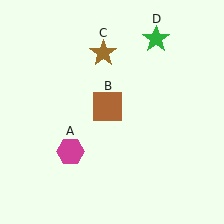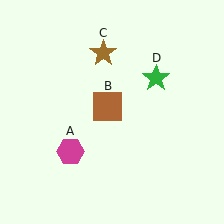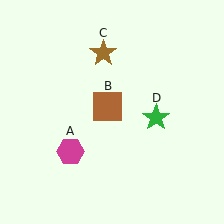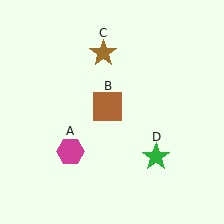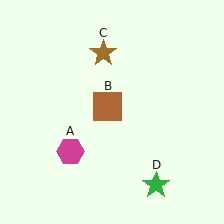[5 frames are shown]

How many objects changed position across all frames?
1 object changed position: green star (object D).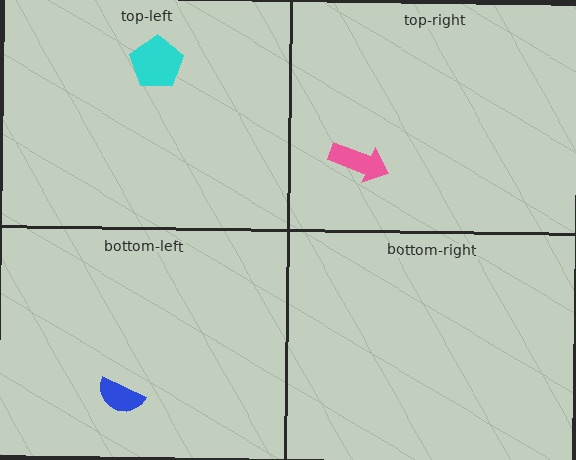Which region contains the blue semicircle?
The bottom-left region.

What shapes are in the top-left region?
The cyan pentagon.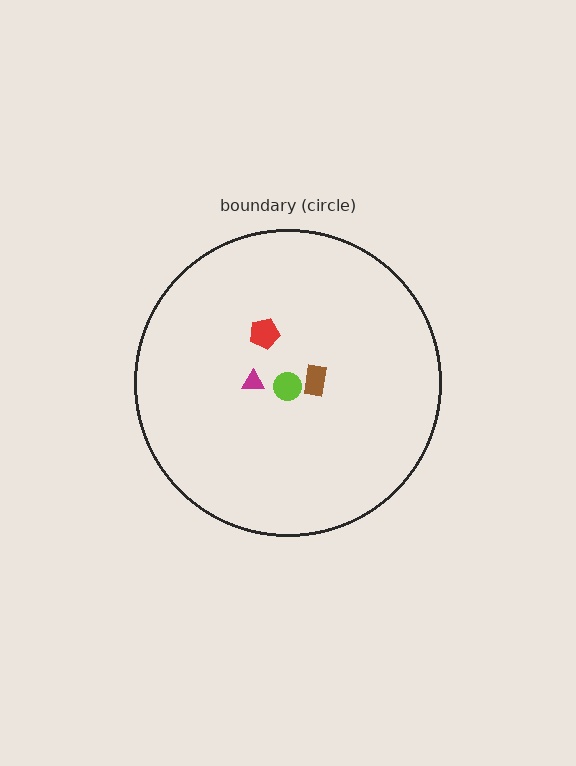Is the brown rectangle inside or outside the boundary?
Inside.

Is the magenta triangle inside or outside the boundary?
Inside.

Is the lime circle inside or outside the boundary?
Inside.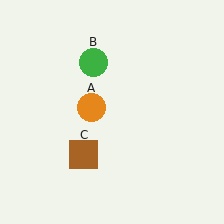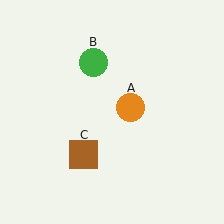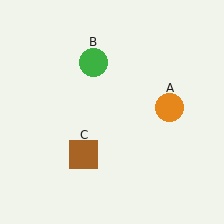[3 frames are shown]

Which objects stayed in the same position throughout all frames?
Green circle (object B) and brown square (object C) remained stationary.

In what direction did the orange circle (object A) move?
The orange circle (object A) moved right.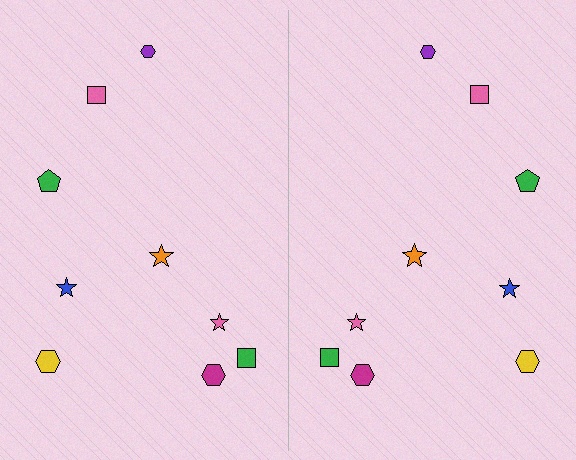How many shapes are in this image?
There are 18 shapes in this image.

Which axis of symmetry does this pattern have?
The pattern has a vertical axis of symmetry running through the center of the image.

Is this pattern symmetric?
Yes, this pattern has bilateral (reflection) symmetry.